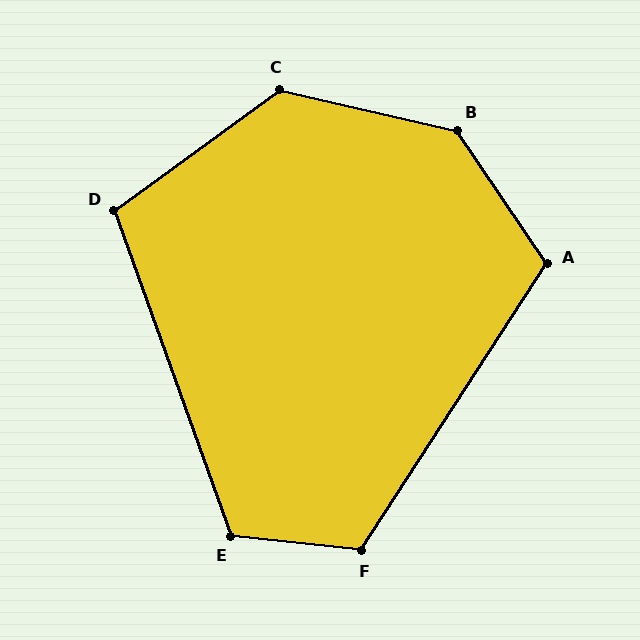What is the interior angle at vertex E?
Approximately 116 degrees (obtuse).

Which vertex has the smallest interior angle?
D, at approximately 106 degrees.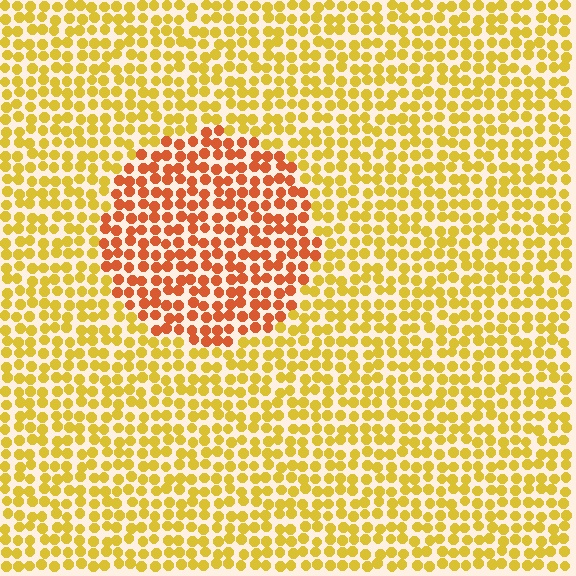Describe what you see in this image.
The image is filled with small yellow elements in a uniform arrangement. A circle-shaped region is visible where the elements are tinted to a slightly different hue, forming a subtle color boundary.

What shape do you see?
I see a circle.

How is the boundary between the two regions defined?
The boundary is defined purely by a slight shift in hue (about 37 degrees). Spacing, size, and orientation are identical on both sides.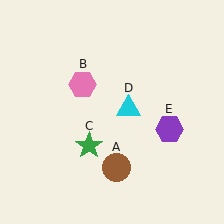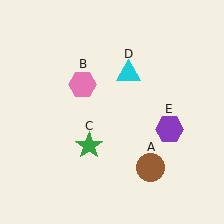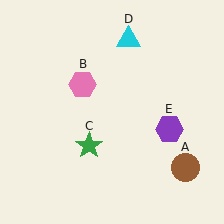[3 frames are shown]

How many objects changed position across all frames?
2 objects changed position: brown circle (object A), cyan triangle (object D).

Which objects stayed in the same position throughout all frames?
Pink hexagon (object B) and green star (object C) and purple hexagon (object E) remained stationary.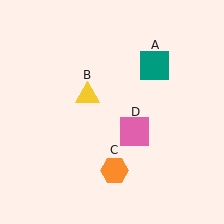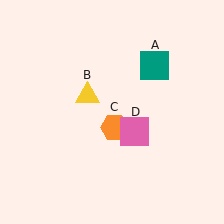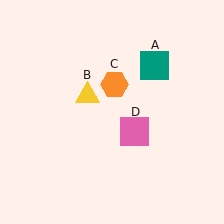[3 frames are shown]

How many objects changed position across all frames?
1 object changed position: orange hexagon (object C).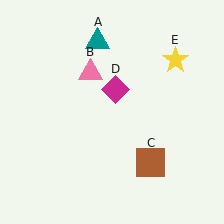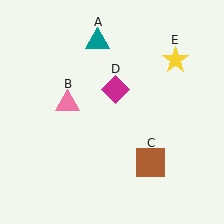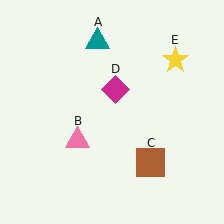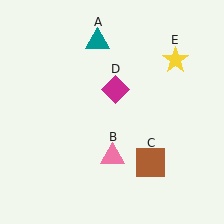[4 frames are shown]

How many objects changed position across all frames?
1 object changed position: pink triangle (object B).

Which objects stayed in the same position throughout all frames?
Teal triangle (object A) and brown square (object C) and magenta diamond (object D) and yellow star (object E) remained stationary.